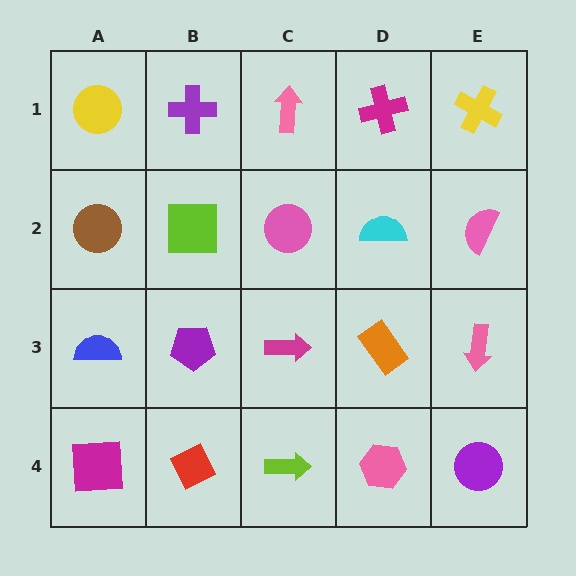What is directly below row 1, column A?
A brown circle.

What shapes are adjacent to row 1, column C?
A pink circle (row 2, column C), a purple cross (row 1, column B), a magenta cross (row 1, column D).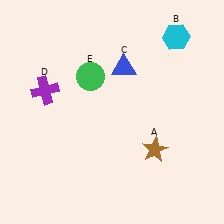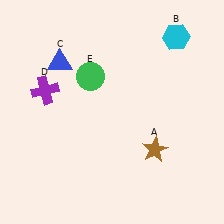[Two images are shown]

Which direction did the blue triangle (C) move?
The blue triangle (C) moved left.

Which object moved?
The blue triangle (C) moved left.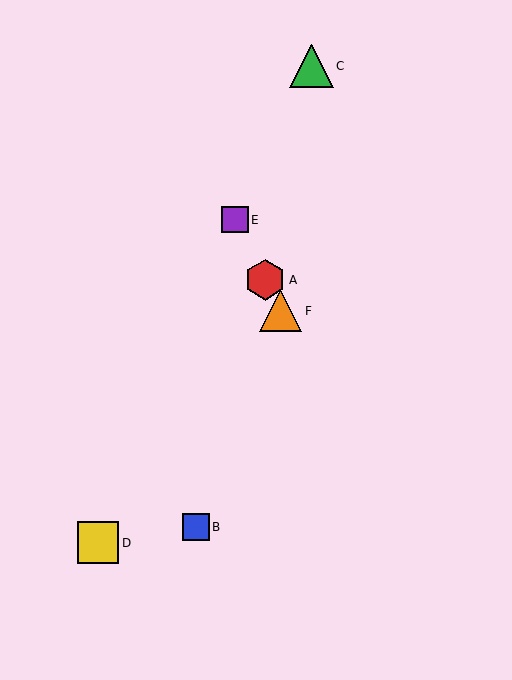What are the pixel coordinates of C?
Object C is at (311, 66).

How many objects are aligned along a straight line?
3 objects (A, E, F) are aligned along a straight line.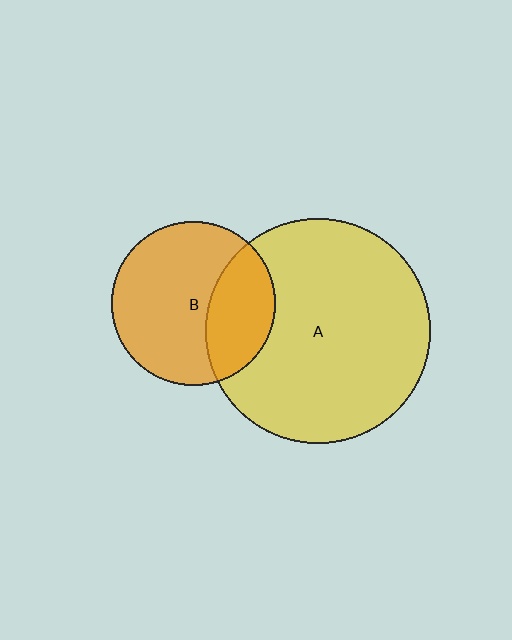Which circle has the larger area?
Circle A (yellow).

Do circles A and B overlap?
Yes.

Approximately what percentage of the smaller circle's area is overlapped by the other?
Approximately 30%.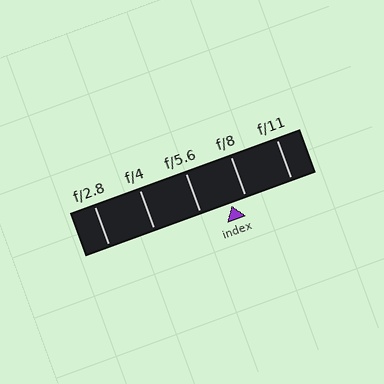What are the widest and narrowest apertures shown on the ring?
The widest aperture shown is f/2.8 and the narrowest is f/11.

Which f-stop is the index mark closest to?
The index mark is closest to f/8.